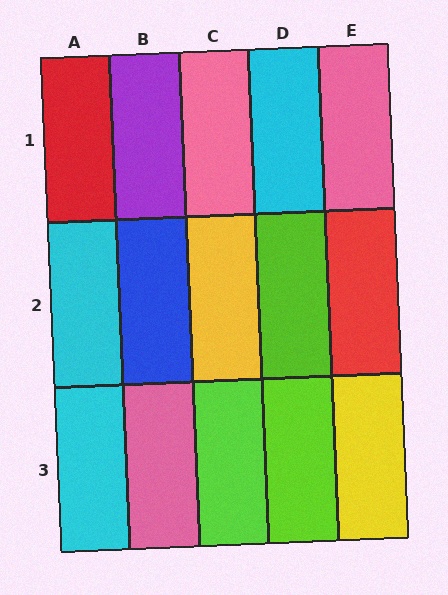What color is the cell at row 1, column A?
Red.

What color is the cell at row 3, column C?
Lime.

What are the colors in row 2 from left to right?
Cyan, blue, yellow, lime, red.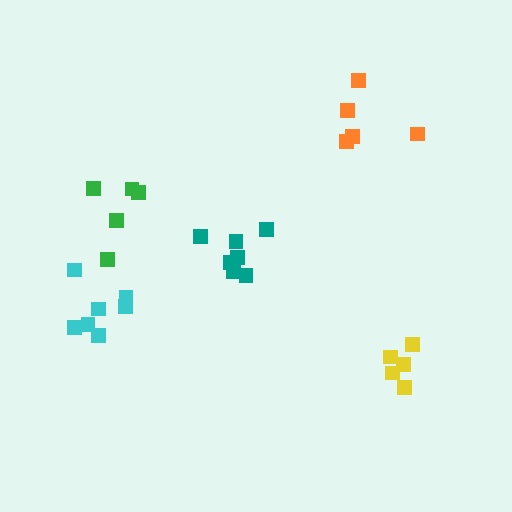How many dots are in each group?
Group 1: 5 dots, Group 2: 5 dots, Group 3: 7 dots, Group 4: 5 dots, Group 5: 7 dots (29 total).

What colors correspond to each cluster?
The clusters are colored: yellow, green, teal, orange, cyan.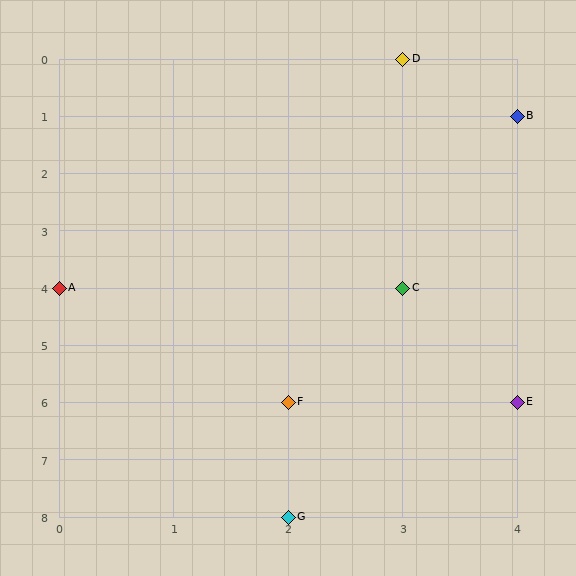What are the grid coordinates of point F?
Point F is at grid coordinates (2, 6).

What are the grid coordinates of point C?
Point C is at grid coordinates (3, 4).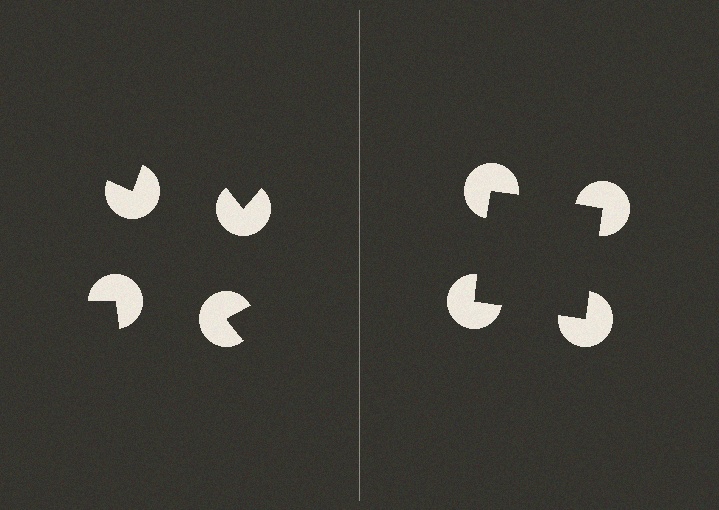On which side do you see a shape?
An illusory square appears on the right side. On the left side the wedge cuts are rotated, so no coherent shape forms.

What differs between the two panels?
The pac-man discs are positioned identically on both sides; only the wedge orientations differ. On the right they align to a square; on the left they are misaligned.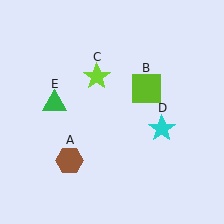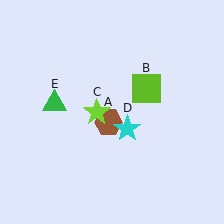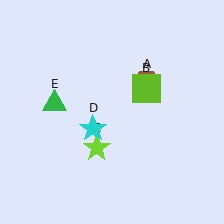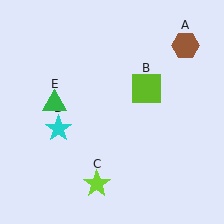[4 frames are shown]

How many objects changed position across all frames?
3 objects changed position: brown hexagon (object A), lime star (object C), cyan star (object D).